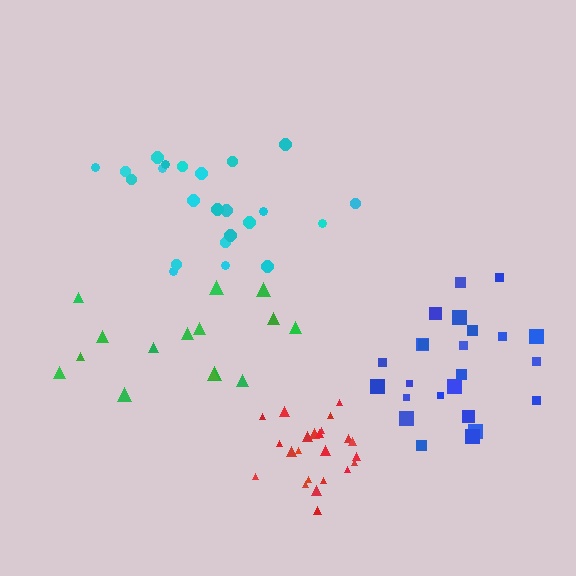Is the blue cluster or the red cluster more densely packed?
Red.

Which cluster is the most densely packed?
Red.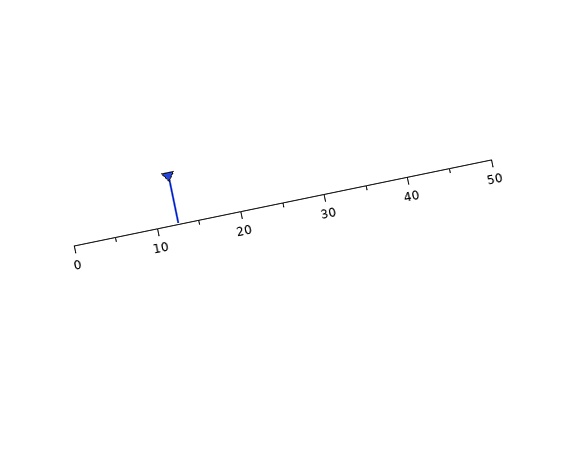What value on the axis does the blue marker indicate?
The marker indicates approximately 12.5.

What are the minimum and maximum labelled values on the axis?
The axis runs from 0 to 50.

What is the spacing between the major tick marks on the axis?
The major ticks are spaced 10 apart.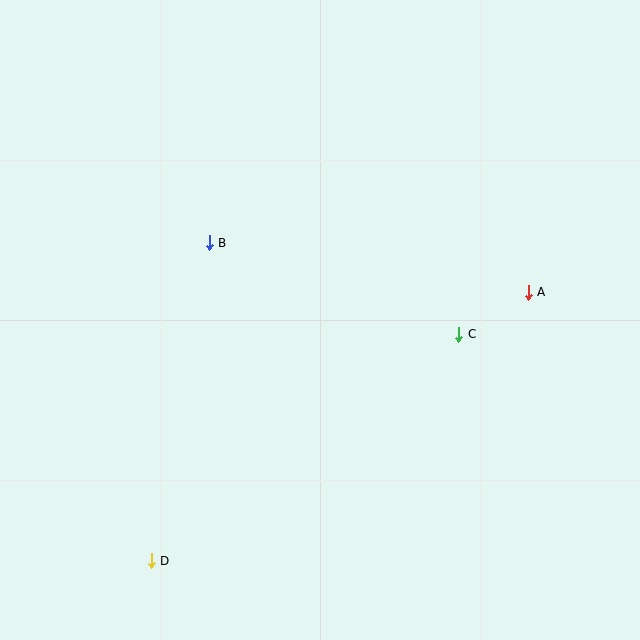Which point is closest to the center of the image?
Point B at (209, 243) is closest to the center.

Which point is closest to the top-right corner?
Point A is closest to the top-right corner.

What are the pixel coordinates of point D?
Point D is at (151, 561).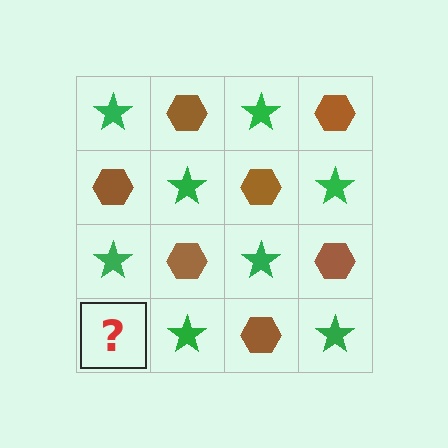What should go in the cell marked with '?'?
The missing cell should contain a brown hexagon.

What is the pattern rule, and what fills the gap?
The rule is that it alternates green star and brown hexagon in a checkerboard pattern. The gap should be filled with a brown hexagon.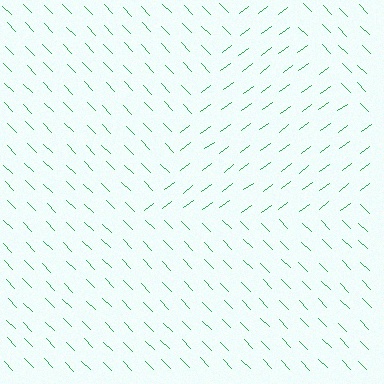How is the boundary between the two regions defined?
The boundary is defined purely by a change in line orientation (approximately 82 degrees difference). All lines are the same color and thickness.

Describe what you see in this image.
The image is filled with small green line segments. A triangle region in the image has lines oriented differently from the surrounding lines, creating a visible texture boundary.